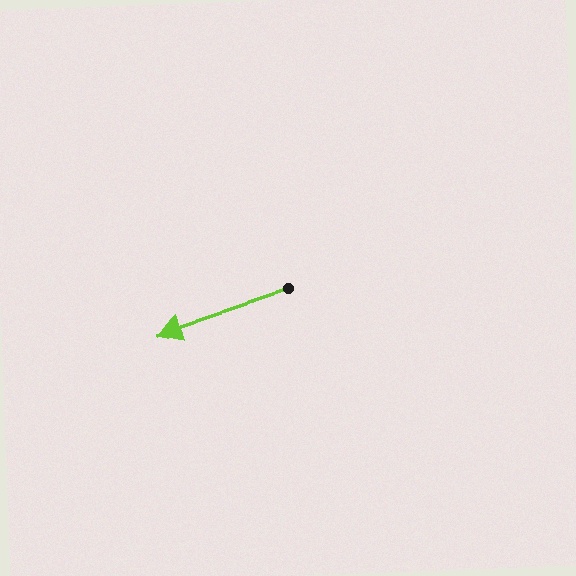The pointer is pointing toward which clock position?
Roughly 8 o'clock.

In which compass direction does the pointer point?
West.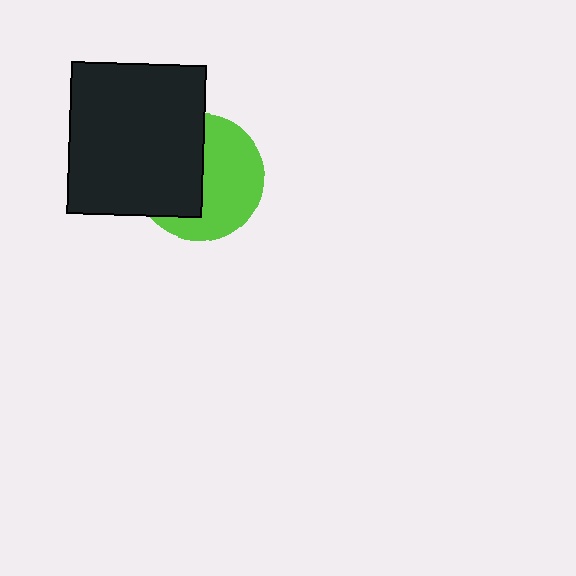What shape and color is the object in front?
The object in front is a black rectangle.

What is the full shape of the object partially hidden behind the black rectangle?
The partially hidden object is a lime circle.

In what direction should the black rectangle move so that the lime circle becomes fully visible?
The black rectangle should move left. That is the shortest direction to clear the overlap and leave the lime circle fully visible.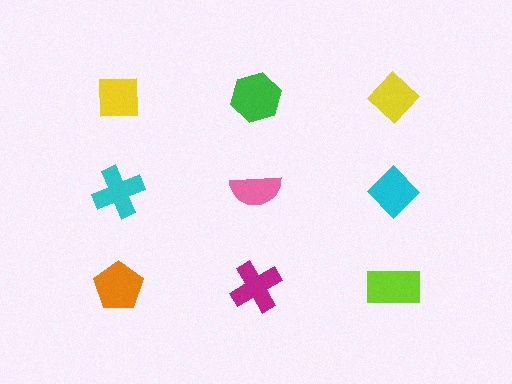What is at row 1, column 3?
A yellow diamond.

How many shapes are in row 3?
3 shapes.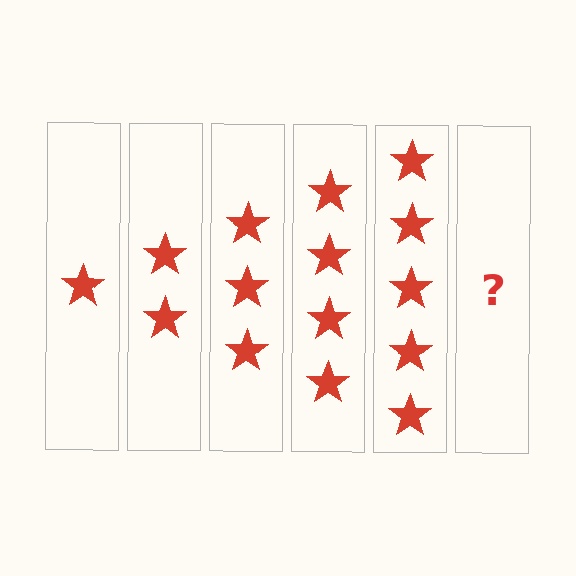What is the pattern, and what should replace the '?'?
The pattern is that each step adds one more star. The '?' should be 6 stars.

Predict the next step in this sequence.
The next step is 6 stars.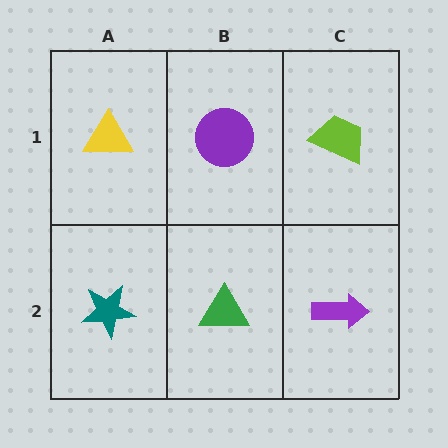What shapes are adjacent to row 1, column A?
A teal star (row 2, column A), a purple circle (row 1, column B).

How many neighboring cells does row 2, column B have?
3.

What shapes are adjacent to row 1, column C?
A purple arrow (row 2, column C), a purple circle (row 1, column B).